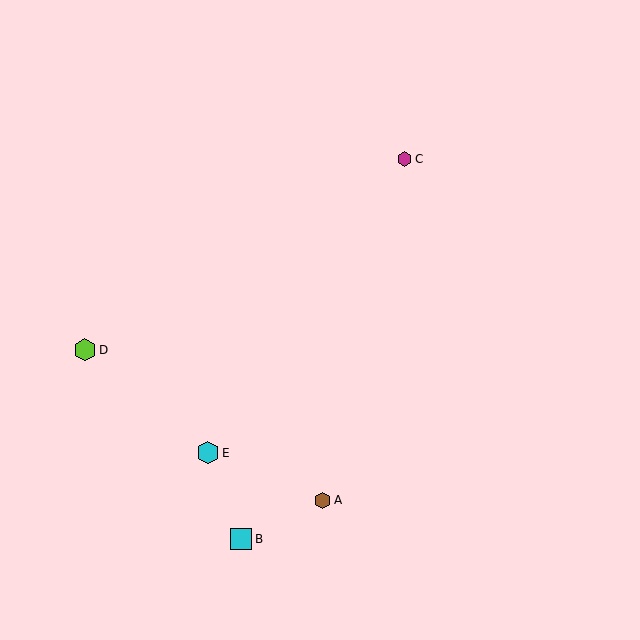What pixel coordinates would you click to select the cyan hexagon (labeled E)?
Click at (208, 453) to select the cyan hexagon E.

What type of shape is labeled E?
Shape E is a cyan hexagon.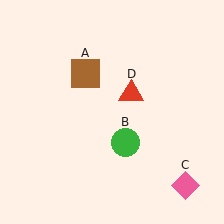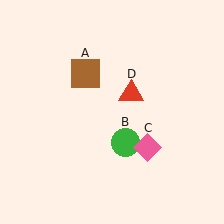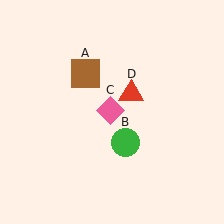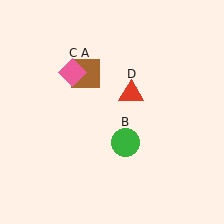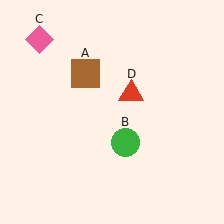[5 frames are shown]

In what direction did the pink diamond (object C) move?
The pink diamond (object C) moved up and to the left.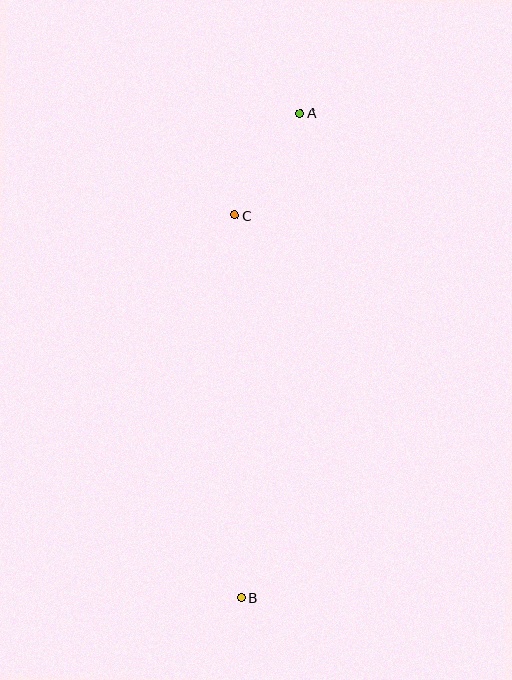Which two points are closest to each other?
Points A and C are closest to each other.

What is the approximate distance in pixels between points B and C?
The distance between B and C is approximately 382 pixels.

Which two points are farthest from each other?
Points A and B are farthest from each other.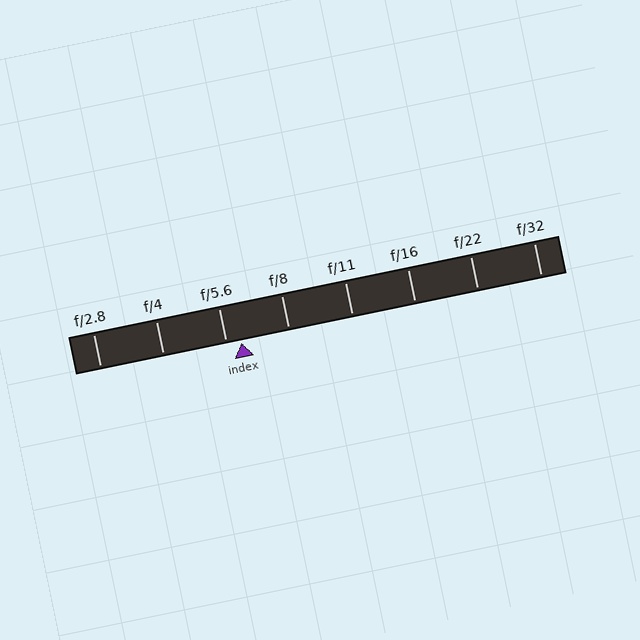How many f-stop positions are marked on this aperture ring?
There are 8 f-stop positions marked.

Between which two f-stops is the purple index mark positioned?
The index mark is between f/5.6 and f/8.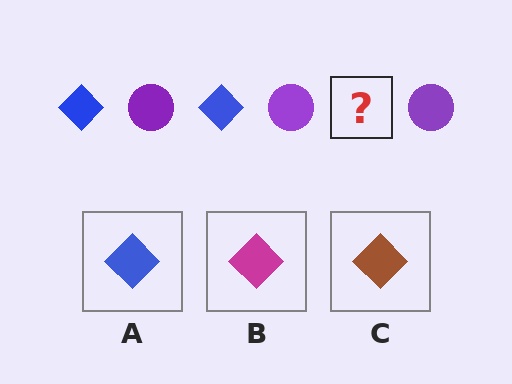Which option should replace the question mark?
Option A.